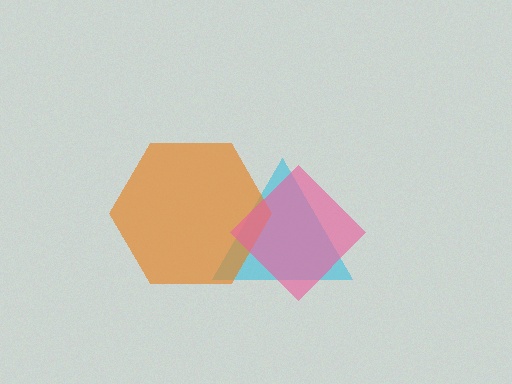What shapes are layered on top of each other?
The layered shapes are: a cyan triangle, an orange hexagon, a pink diamond.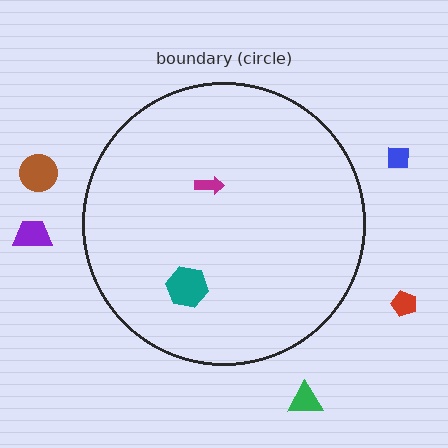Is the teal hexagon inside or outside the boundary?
Inside.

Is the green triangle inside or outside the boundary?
Outside.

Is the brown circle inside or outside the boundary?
Outside.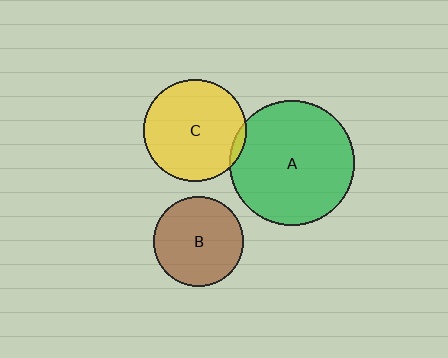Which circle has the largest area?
Circle A (green).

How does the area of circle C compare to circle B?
Approximately 1.3 times.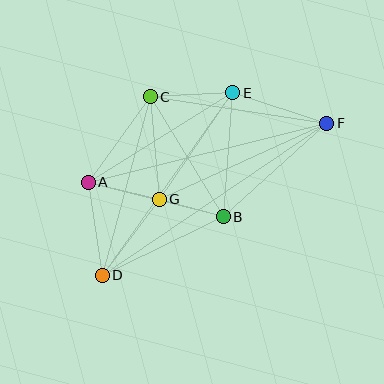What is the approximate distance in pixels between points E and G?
The distance between E and G is approximately 129 pixels.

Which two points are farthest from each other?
Points D and F are farthest from each other.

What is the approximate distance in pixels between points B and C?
The distance between B and C is approximately 141 pixels.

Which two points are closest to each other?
Points B and G are closest to each other.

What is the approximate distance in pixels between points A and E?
The distance between A and E is approximately 170 pixels.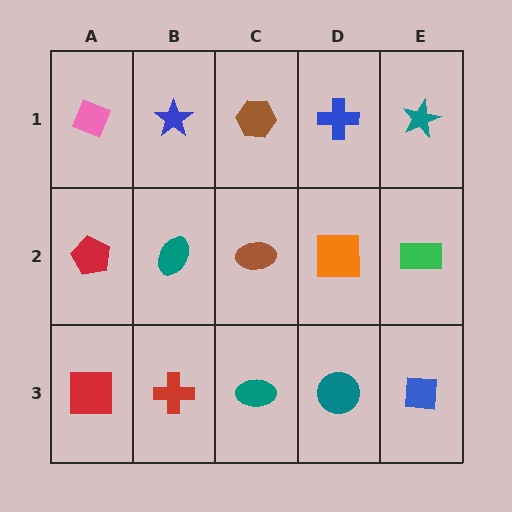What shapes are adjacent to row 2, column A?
A pink diamond (row 1, column A), a red square (row 3, column A), a teal ellipse (row 2, column B).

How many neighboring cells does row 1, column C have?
3.